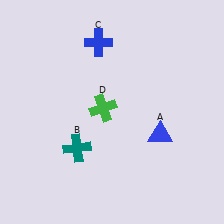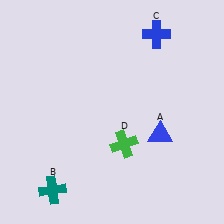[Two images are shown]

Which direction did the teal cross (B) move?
The teal cross (B) moved down.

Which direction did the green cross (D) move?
The green cross (D) moved down.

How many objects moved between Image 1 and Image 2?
3 objects moved between the two images.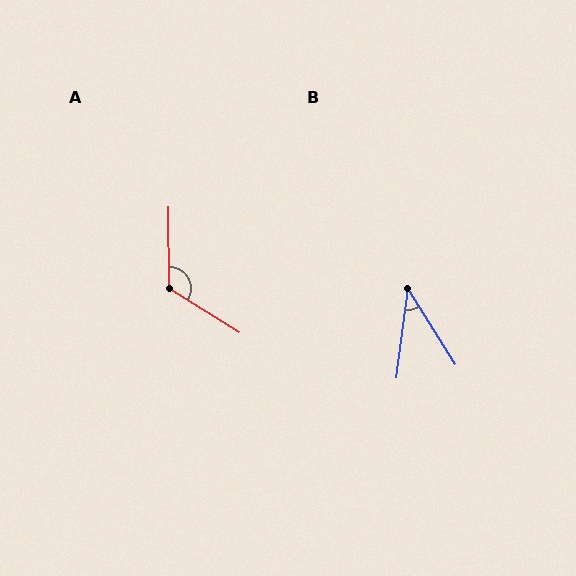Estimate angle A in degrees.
Approximately 122 degrees.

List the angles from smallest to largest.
B (39°), A (122°).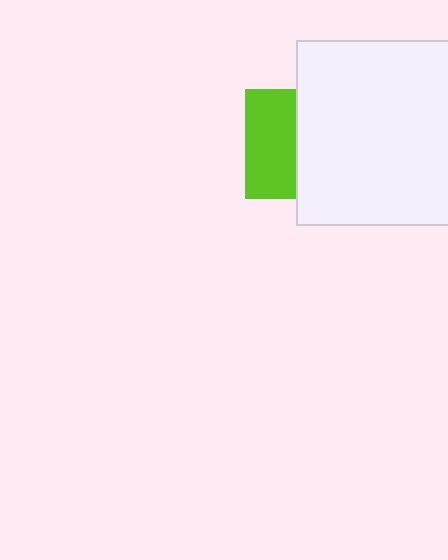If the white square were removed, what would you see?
You would see the complete lime square.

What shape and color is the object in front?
The object in front is a white square.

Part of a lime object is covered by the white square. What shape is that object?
It is a square.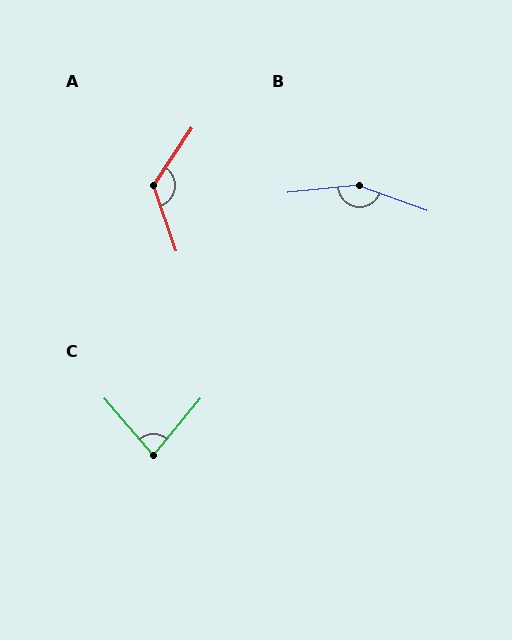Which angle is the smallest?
C, at approximately 80 degrees.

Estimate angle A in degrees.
Approximately 127 degrees.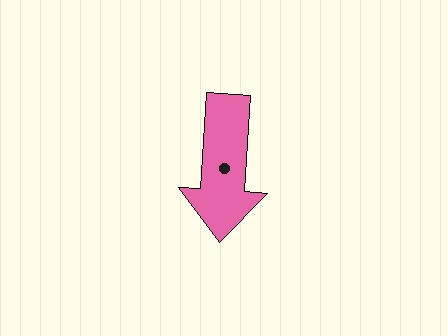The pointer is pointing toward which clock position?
Roughly 6 o'clock.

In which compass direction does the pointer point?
South.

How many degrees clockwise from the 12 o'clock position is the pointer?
Approximately 184 degrees.